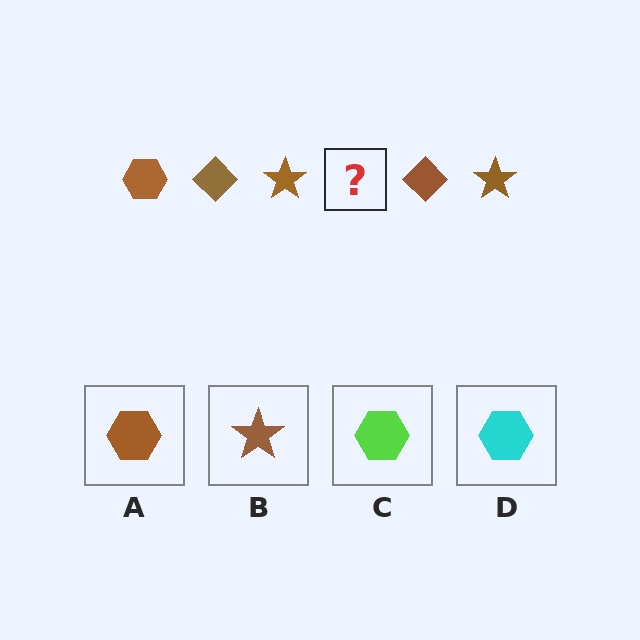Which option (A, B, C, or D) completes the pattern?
A.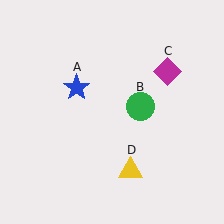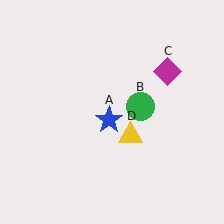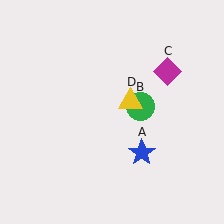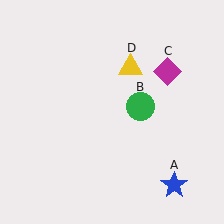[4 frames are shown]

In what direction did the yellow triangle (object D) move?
The yellow triangle (object D) moved up.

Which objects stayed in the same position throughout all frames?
Green circle (object B) and magenta diamond (object C) remained stationary.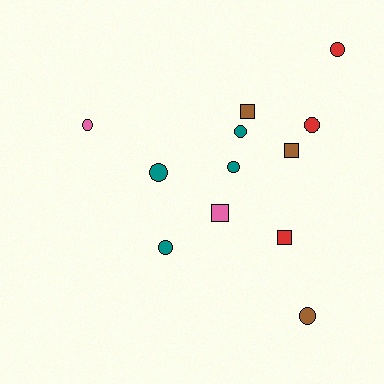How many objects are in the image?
There are 12 objects.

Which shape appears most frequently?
Circle, with 8 objects.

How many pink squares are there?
There is 1 pink square.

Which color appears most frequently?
Teal, with 4 objects.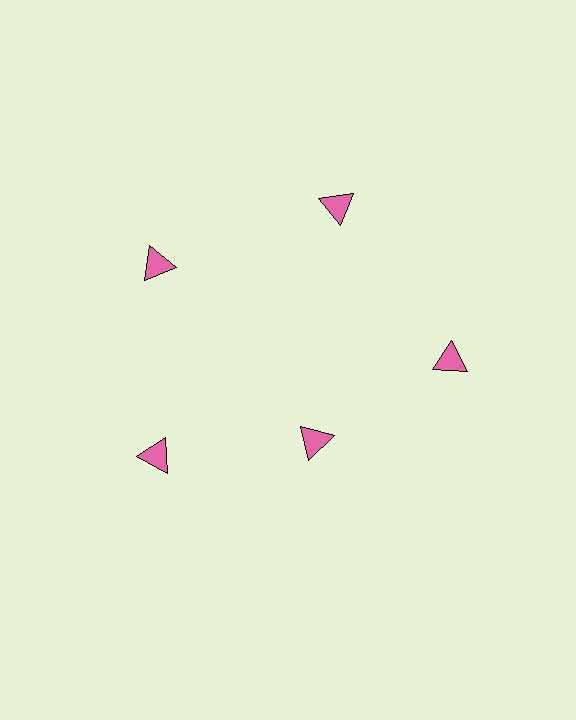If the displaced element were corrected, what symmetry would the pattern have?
It would have 5-fold rotational symmetry — the pattern would map onto itself every 72 degrees.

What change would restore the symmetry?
The symmetry would be restored by moving it outward, back onto the ring so that all 5 triangles sit at equal angles and equal distance from the center.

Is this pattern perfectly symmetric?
No. The 5 pink triangles are arranged in a ring, but one element near the 5 o'clock position is pulled inward toward the center, breaking the 5-fold rotational symmetry.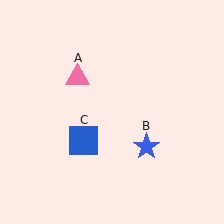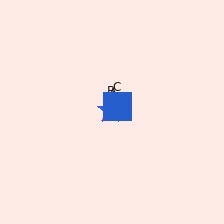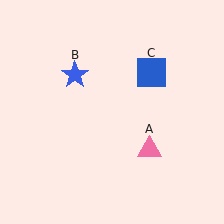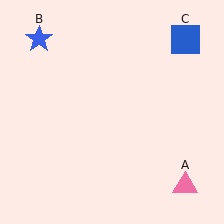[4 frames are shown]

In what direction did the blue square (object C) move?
The blue square (object C) moved up and to the right.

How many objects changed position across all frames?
3 objects changed position: pink triangle (object A), blue star (object B), blue square (object C).